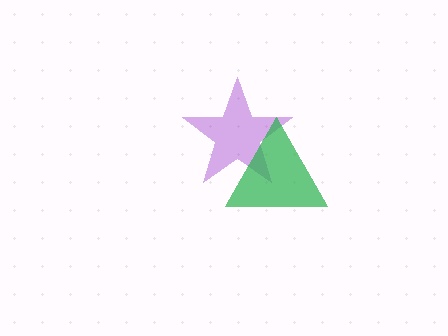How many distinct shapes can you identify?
There are 2 distinct shapes: a purple star, a green triangle.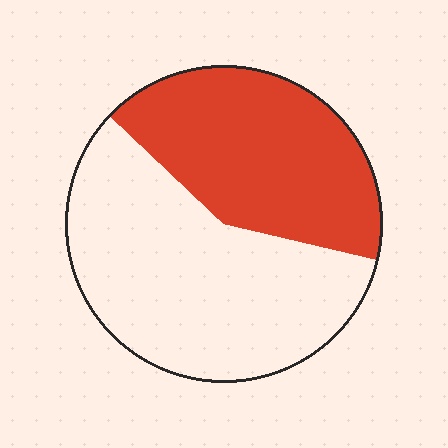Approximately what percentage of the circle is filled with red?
Approximately 40%.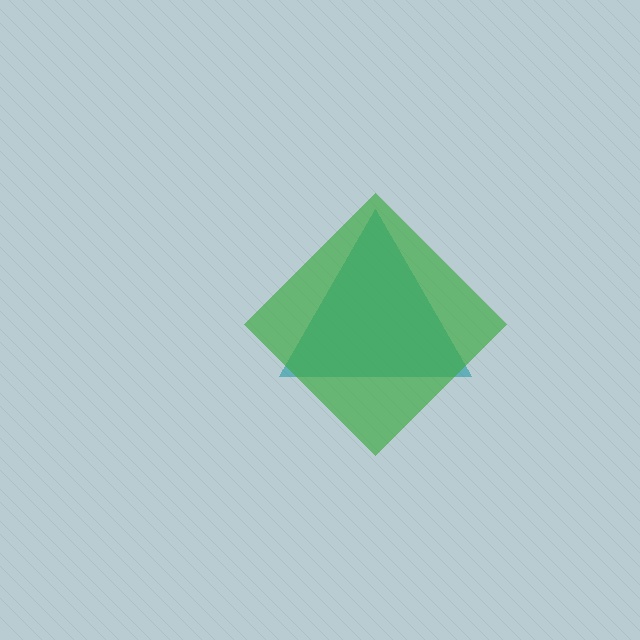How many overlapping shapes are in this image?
There are 2 overlapping shapes in the image.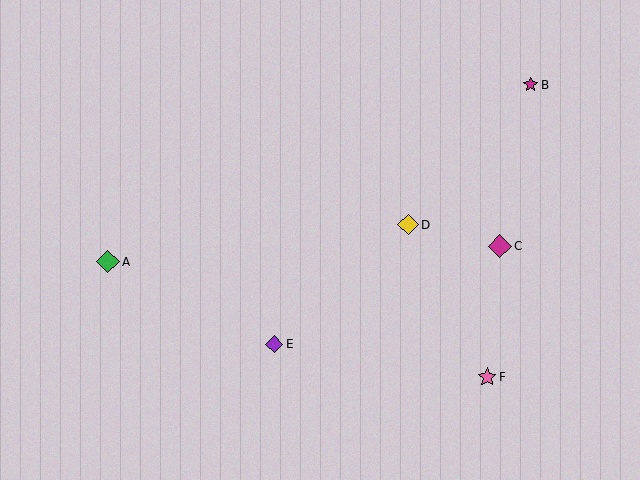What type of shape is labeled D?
Shape D is a yellow diamond.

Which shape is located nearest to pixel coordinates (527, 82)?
The magenta star (labeled B) at (530, 85) is nearest to that location.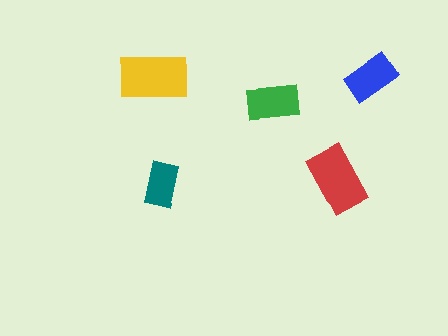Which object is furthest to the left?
The yellow rectangle is leftmost.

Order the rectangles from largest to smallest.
the yellow one, the red one, the green one, the blue one, the teal one.